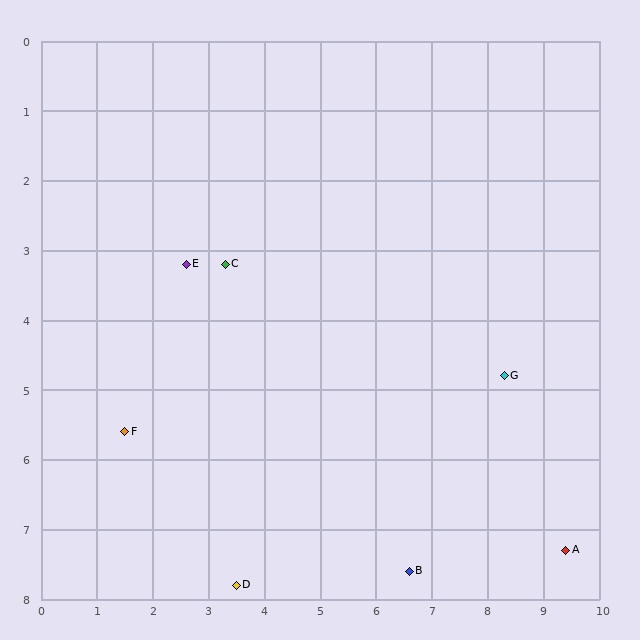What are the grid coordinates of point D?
Point D is at approximately (3.5, 7.8).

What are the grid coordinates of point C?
Point C is at approximately (3.3, 3.2).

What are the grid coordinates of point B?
Point B is at approximately (6.6, 7.6).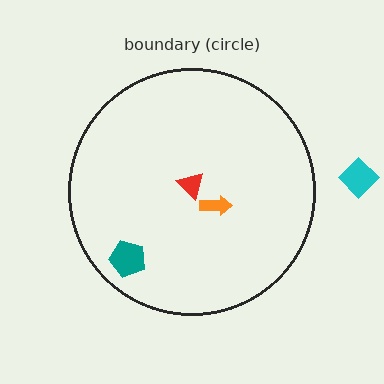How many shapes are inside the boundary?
3 inside, 1 outside.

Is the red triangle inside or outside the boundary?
Inside.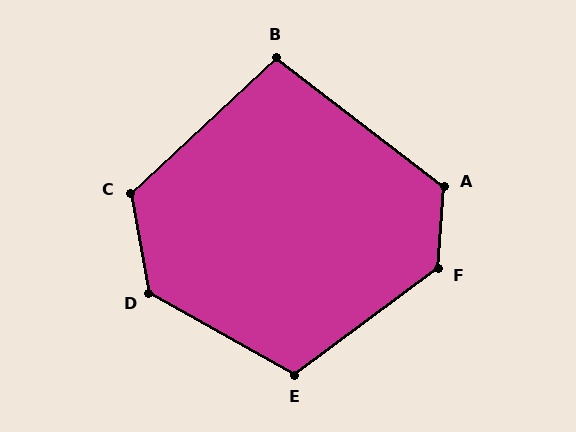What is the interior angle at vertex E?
Approximately 114 degrees (obtuse).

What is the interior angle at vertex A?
Approximately 123 degrees (obtuse).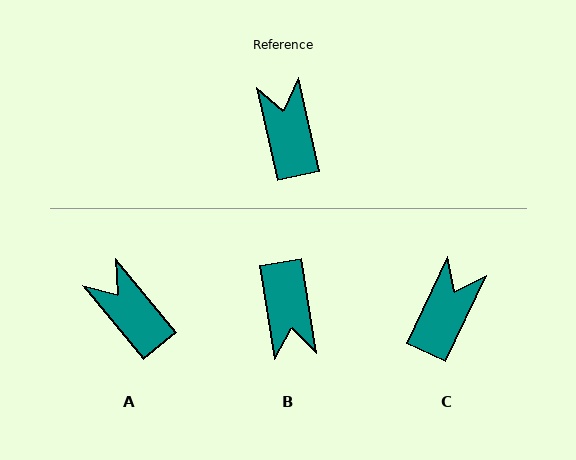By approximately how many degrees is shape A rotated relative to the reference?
Approximately 27 degrees counter-clockwise.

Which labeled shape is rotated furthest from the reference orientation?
B, about 176 degrees away.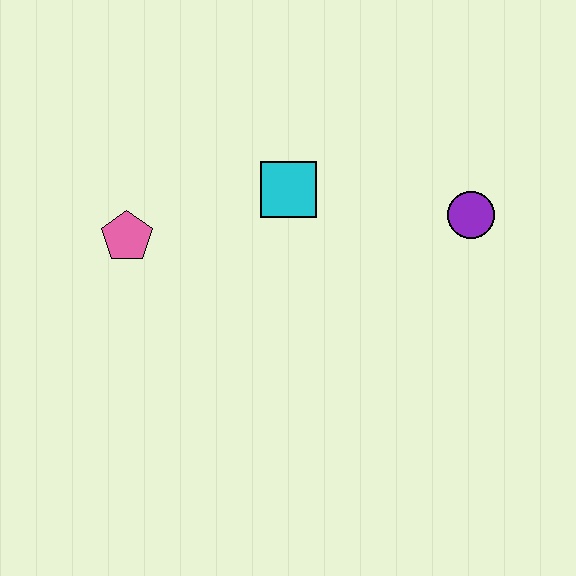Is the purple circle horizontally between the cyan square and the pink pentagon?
No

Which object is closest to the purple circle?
The cyan square is closest to the purple circle.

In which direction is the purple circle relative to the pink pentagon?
The purple circle is to the right of the pink pentagon.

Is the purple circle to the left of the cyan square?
No